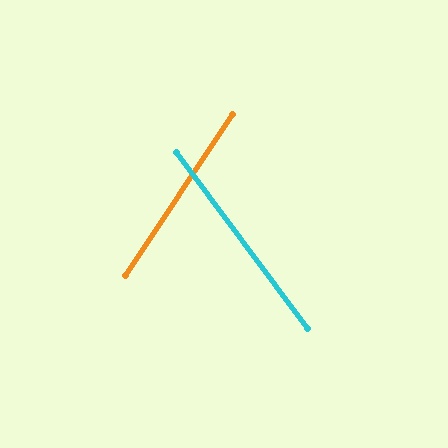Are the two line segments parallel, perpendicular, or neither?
Neither parallel nor perpendicular — they differ by about 70°.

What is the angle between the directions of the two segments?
Approximately 70 degrees.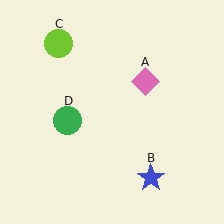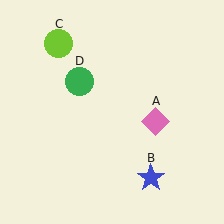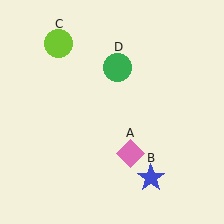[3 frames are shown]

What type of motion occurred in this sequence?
The pink diamond (object A), green circle (object D) rotated clockwise around the center of the scene.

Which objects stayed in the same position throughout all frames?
Blue star (object B) and lime circle (object C) remained stationary.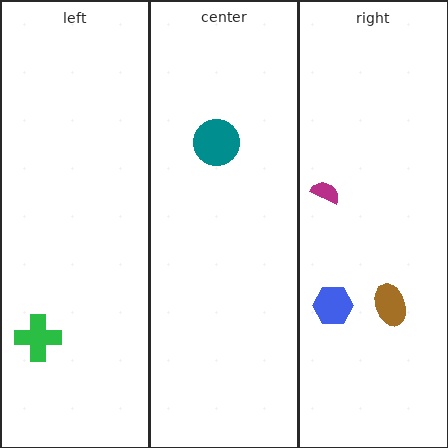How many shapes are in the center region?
1.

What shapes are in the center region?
The teal circle.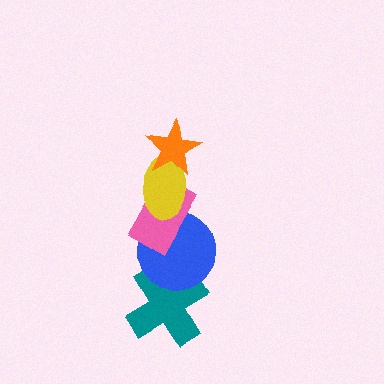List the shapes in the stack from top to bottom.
From top to bottom: the orange star, the yellow ellipse, the pink rectangle, the blue circle, the teal cross.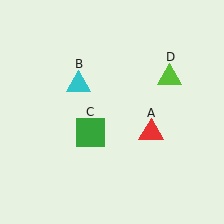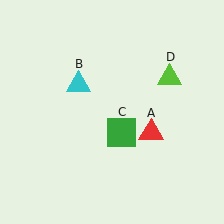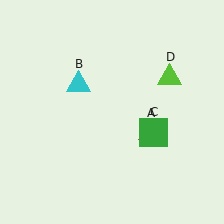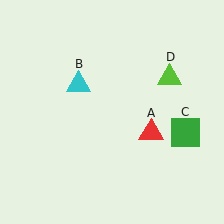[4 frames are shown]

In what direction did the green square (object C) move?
The green square (object C) moved right.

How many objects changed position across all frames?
1 object changed position: green square (object C).